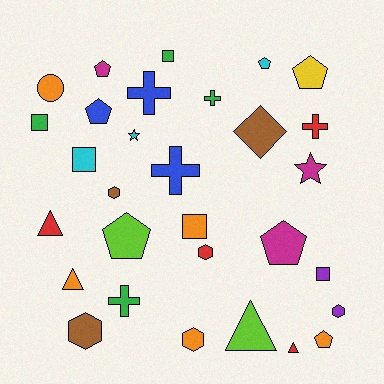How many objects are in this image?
There are 30 objects.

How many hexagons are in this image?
There are 5 hexagons.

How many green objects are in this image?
There are 4 green objects.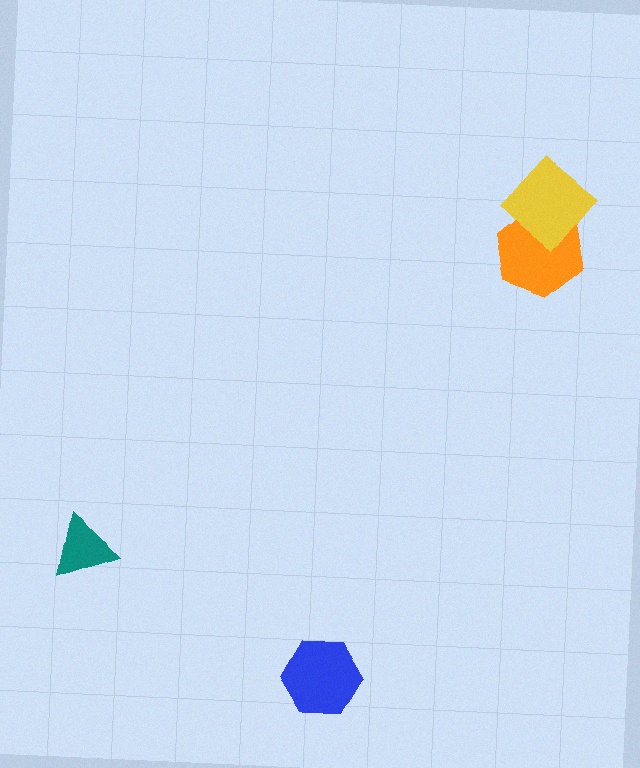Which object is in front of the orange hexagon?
The yellow diamond is in front of the orange hexagon.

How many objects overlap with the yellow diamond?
1 object overlaps with the yellow diamond.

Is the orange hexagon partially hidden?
Yes, it is partially covered by another shape.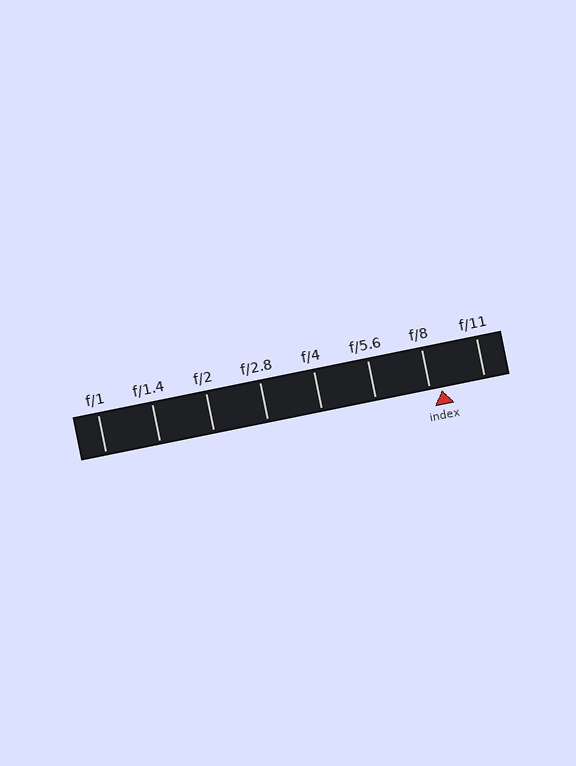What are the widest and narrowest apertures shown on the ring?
The widest aperture shown is f/1 and the narrowest is f/11.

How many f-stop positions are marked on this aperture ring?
There are 8 f-stop positions marked.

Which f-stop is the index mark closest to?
The index mark is closest to f/8.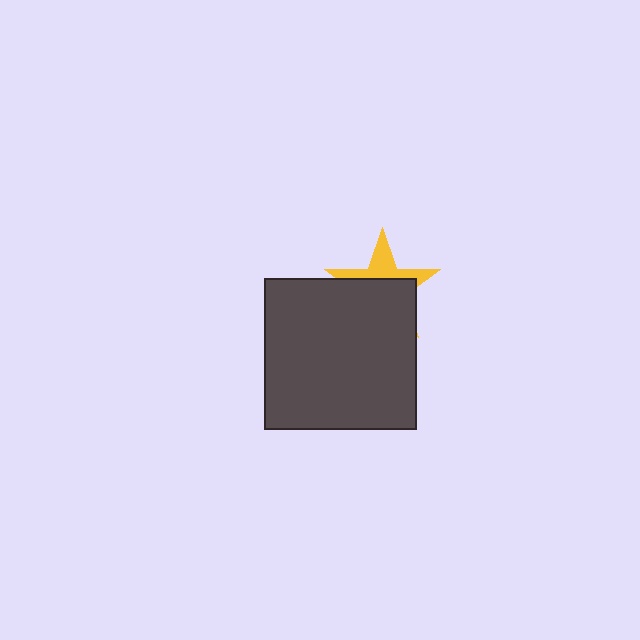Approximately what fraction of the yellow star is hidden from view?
Roughly 65% of the yellow star is hidden behind the dark gray square.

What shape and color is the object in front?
The object in front is a dark gray square.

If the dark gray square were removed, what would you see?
You would see the complete yellow star.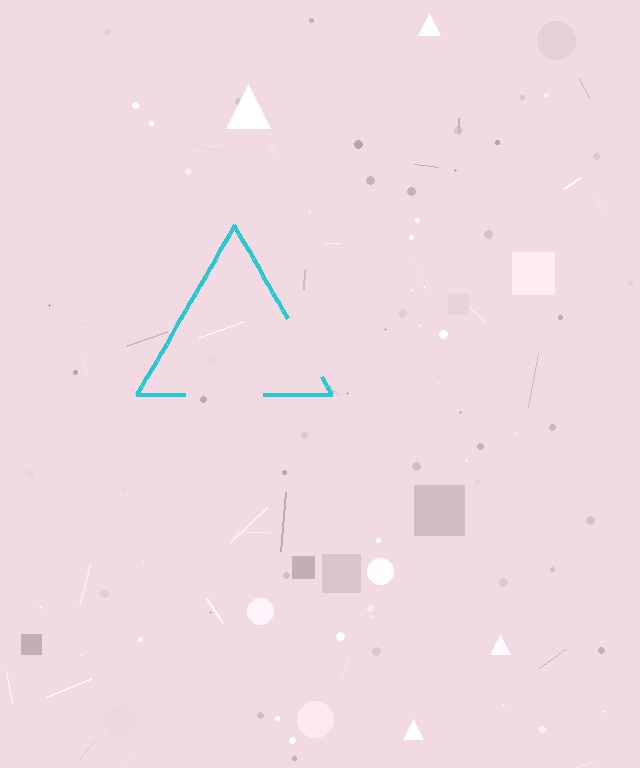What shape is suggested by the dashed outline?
The dashed outline suggests a triangle.